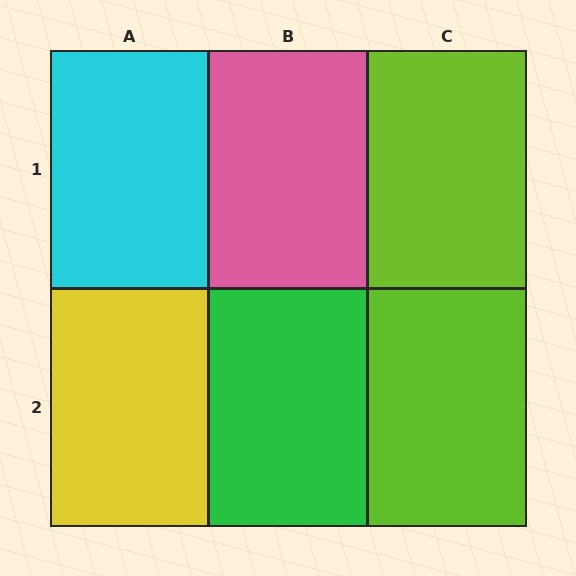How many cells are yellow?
1 cell is yellow.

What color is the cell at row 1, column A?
Cyan.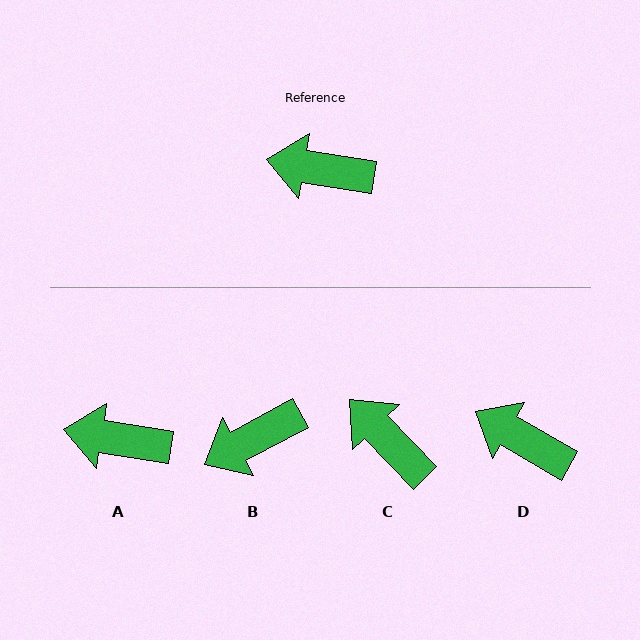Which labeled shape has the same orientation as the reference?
A.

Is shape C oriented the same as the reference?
No, it is off by about 37 degrees.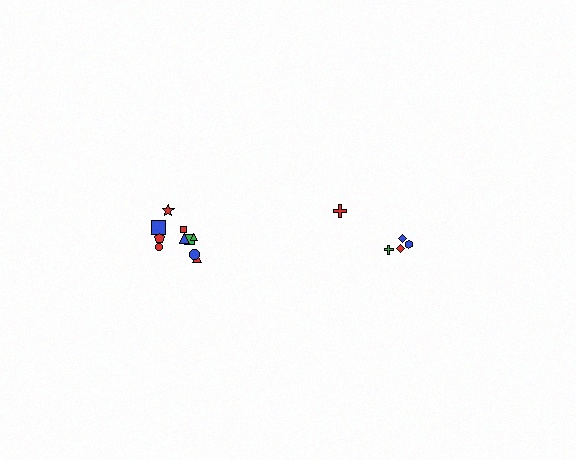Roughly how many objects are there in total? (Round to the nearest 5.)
Roughly 15 objects in total.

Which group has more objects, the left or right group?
The left group.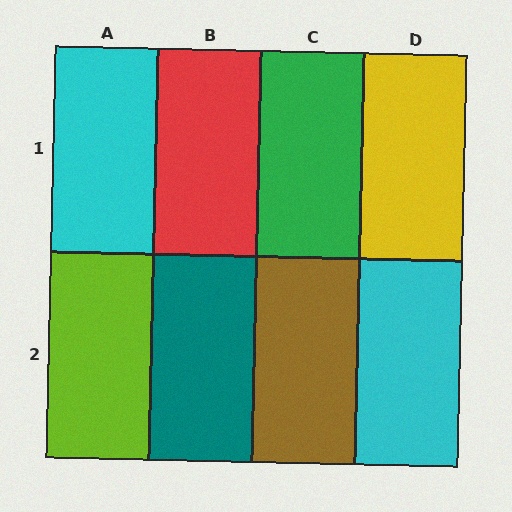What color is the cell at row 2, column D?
Cyan.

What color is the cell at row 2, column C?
Brown.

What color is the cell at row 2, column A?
Lime.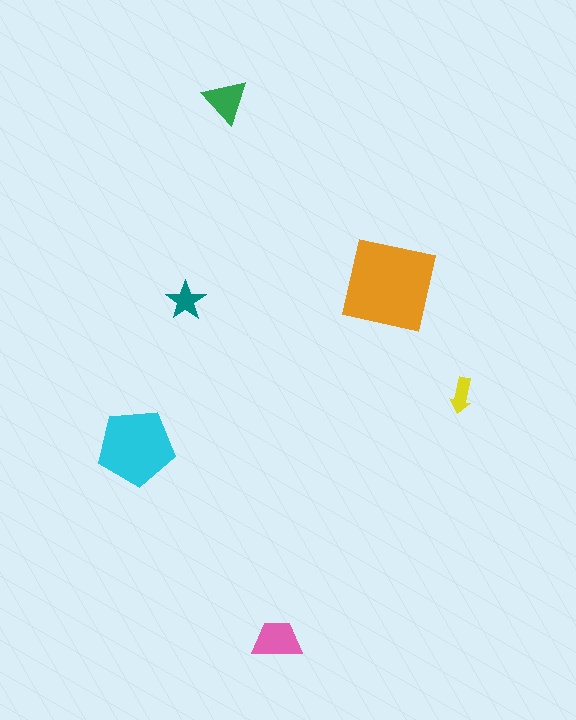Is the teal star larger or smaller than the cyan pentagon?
Smaller.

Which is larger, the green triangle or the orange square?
The orange square.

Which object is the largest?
The orange square.